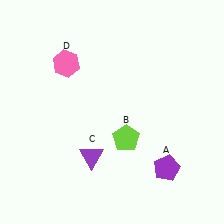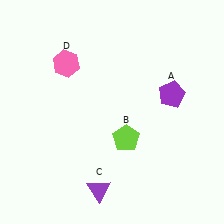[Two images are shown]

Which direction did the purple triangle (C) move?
The purple triangle (C) moved down.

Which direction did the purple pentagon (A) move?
The purple pentagon (A) moved up.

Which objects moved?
The objects that moved are: the purple pentagon (A), the purple triangle (C).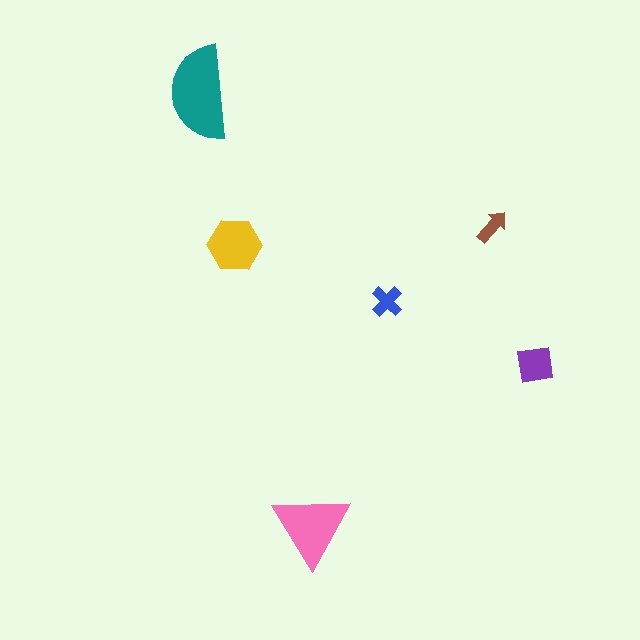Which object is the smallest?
The brown arrow.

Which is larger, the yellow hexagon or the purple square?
The yellow hexagon.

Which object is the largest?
The teal semicircle.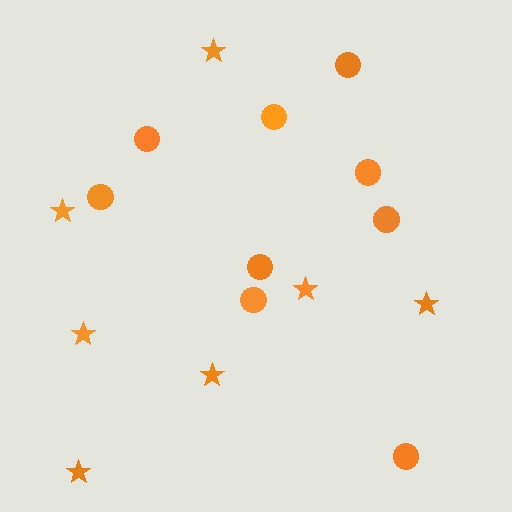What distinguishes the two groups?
There are 2 groups: one group of stars (7) and one group of circles (9).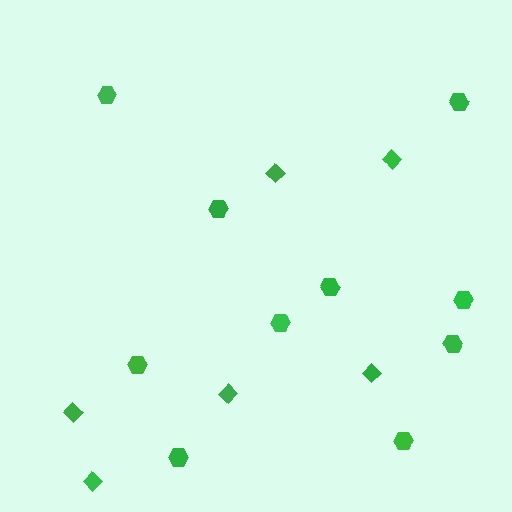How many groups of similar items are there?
There are 2 groups: one group of diamonds (6) and one group of hexagons (10).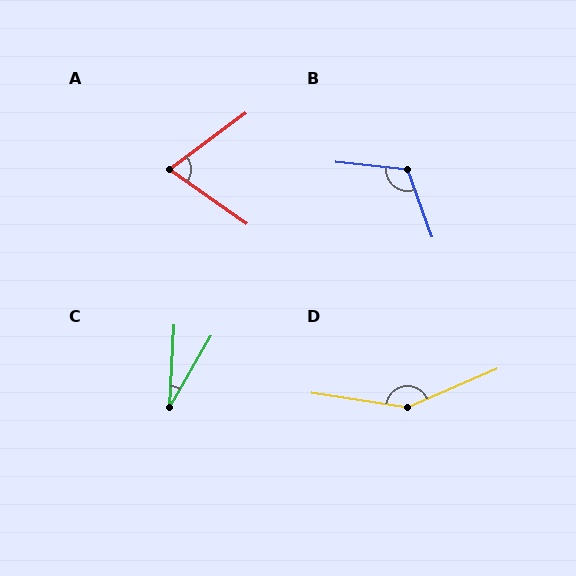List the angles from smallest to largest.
C (28°), A (72°), B (116°), D (148°).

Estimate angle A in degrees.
Approximately 72 degrees.